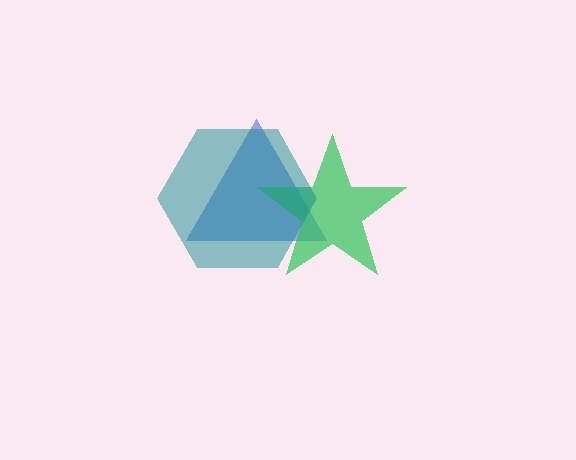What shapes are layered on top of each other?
The layered shapes are: a blue triangle, a green star, a teal hexagon.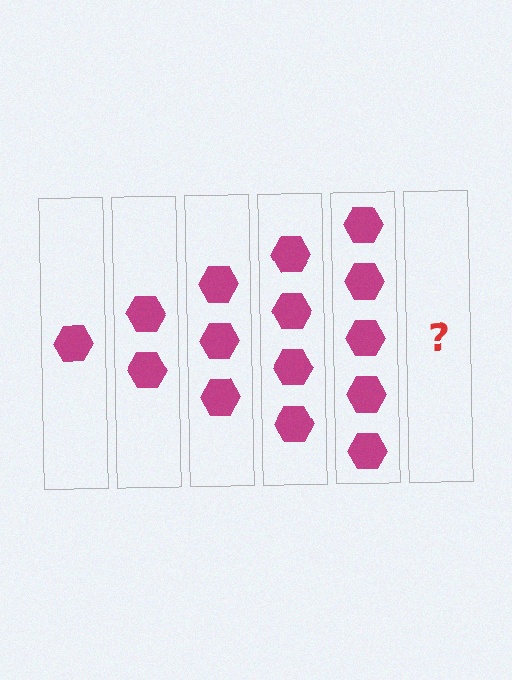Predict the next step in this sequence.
The next step is 6 hexagons.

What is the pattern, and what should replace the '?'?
The pattern is that each step adds one more hexagon. The '?' should be 6 hexagons.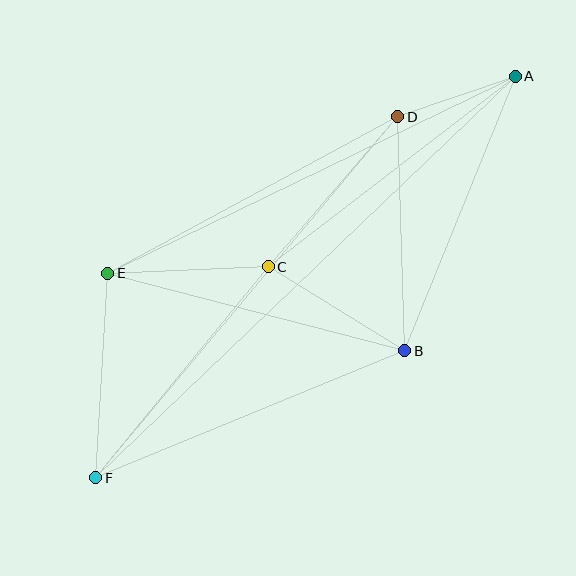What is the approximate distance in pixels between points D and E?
The distance between D and E is approximately 330 pixels.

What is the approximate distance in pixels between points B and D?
The distance between B and D is approximately 234 pixels.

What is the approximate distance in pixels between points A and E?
The distance between A and E is approximately 452 pixels.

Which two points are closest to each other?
Points A and D are closest to each other.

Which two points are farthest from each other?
Points A and F are farthest from each other.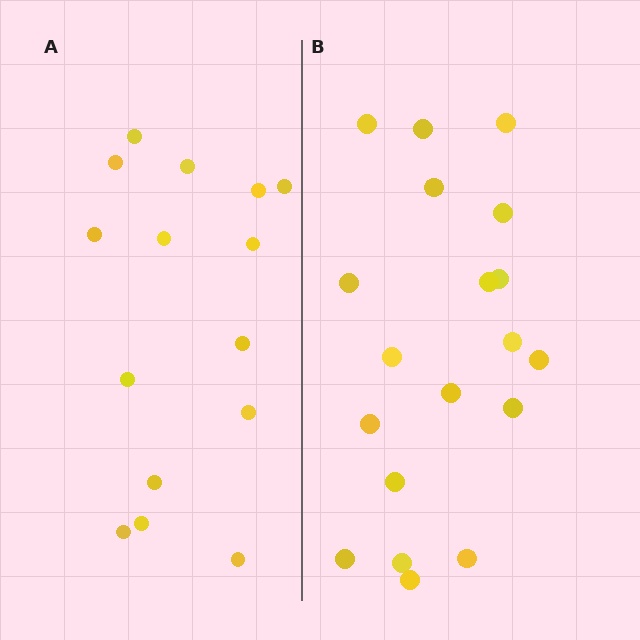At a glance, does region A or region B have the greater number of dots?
Region B (the right region) has more dots.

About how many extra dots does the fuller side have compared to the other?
Region B has about 4 more dots than region A.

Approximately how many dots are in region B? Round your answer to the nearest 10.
About 20 dots. (The exact count is 19, which rounds to 20.)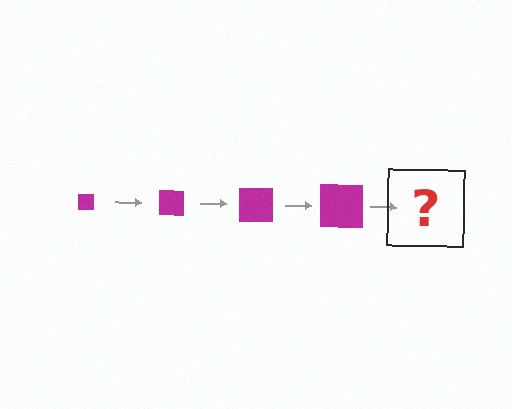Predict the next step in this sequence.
The next step is a magenta square, larger than the previous one.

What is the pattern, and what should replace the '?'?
The pattern is that the square gets progressively larger each step. The '?' should be a magenta square, larger than the previous one.